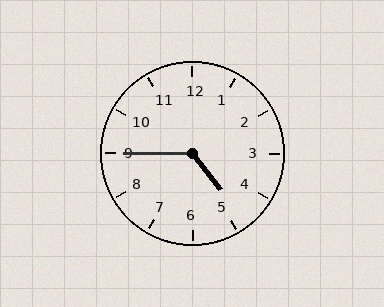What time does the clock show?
4:45.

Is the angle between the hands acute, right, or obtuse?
It is obtuse.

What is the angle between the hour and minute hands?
Approximately 128 degrees.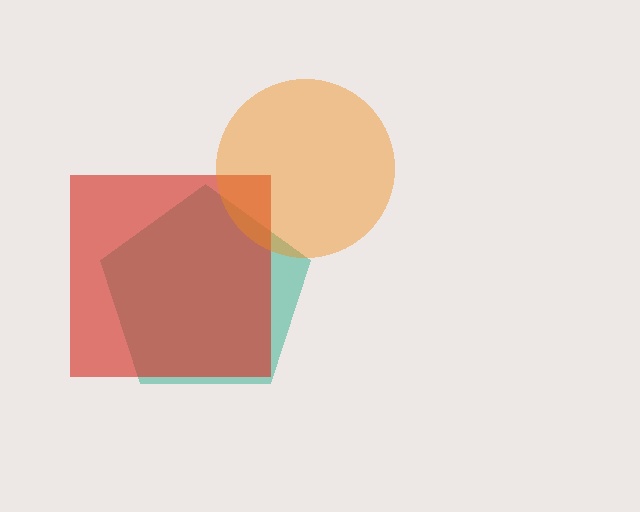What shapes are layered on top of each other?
The layered shapes are: a teal pentagon, a red square, an orange circle.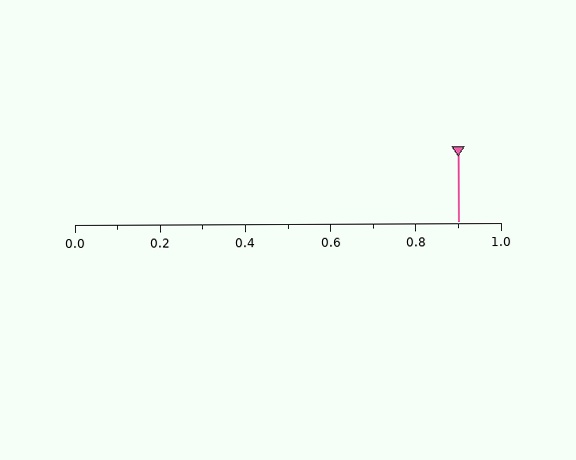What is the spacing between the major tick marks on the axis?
The major ticks are spaced 0.2 apart.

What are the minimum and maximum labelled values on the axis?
The axis runs from 0.0 to 1.0.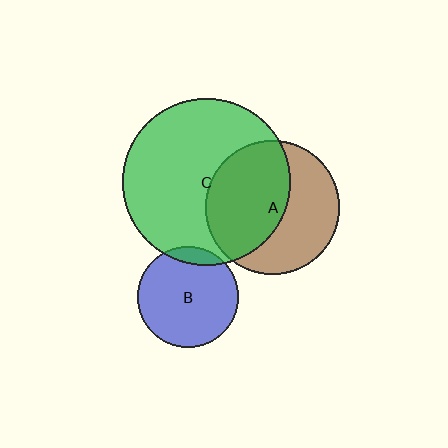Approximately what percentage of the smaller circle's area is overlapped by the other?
Approximately 10%.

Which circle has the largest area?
Circle C (green).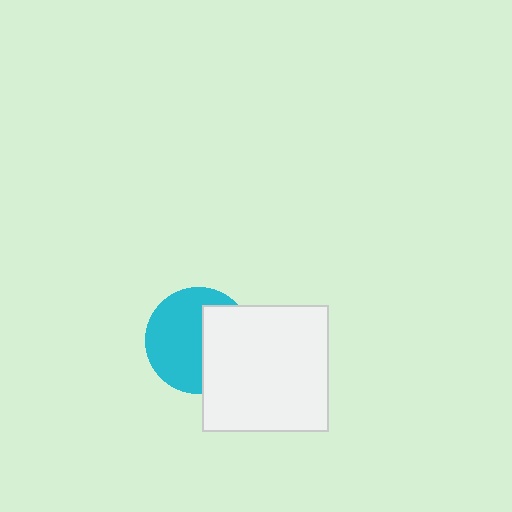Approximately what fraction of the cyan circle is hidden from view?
Roughly 41% of the cyan circle is hidden behind the white square.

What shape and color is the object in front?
The object in front is a white square.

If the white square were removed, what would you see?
You would see the complete cyan circle.